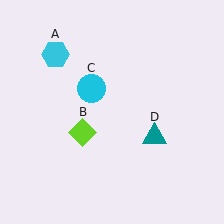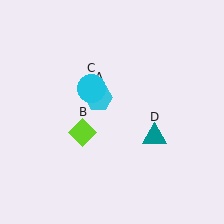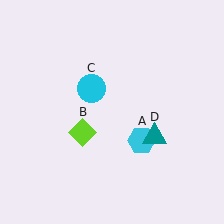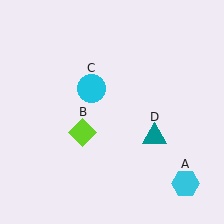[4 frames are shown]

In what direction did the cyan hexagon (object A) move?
The cyan hexagon (object A) moved down and to the right.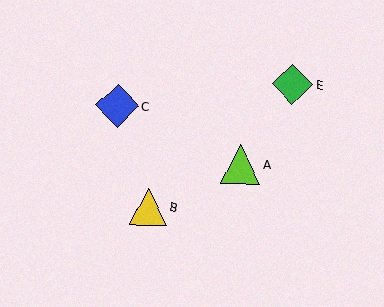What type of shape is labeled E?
Shape E is a green diamond.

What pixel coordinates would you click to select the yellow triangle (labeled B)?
Click at (148, 207) to select the yellow triangle B.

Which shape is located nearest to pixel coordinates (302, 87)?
The green diamond (labeled E) at (292, 84) is nearest to that location.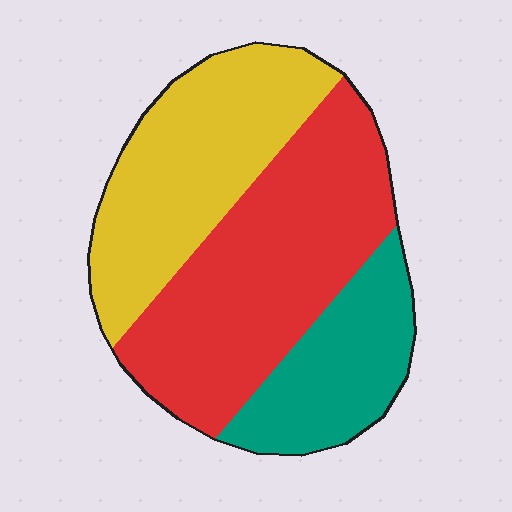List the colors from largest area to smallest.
From largest to smallest: red, yellow, teal.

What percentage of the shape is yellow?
Yellow covers 34% of the shape.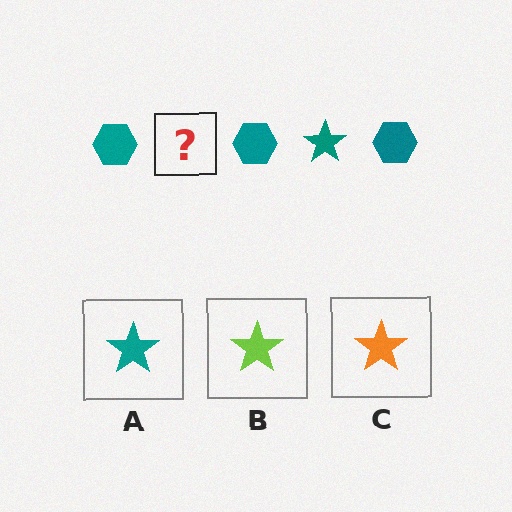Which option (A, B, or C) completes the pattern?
A.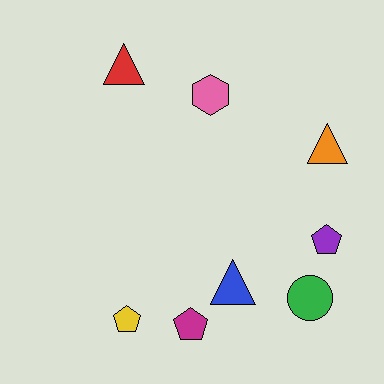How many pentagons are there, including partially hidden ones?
There are 3 pentagons.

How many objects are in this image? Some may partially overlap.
There are 8 objects.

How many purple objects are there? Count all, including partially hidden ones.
There is 1 purple object.